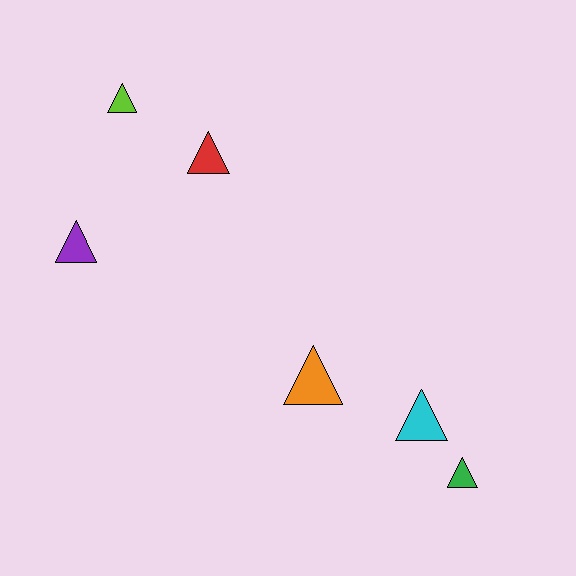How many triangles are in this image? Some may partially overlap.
There are 6 triangles.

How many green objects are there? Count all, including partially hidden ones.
There is 1 green object.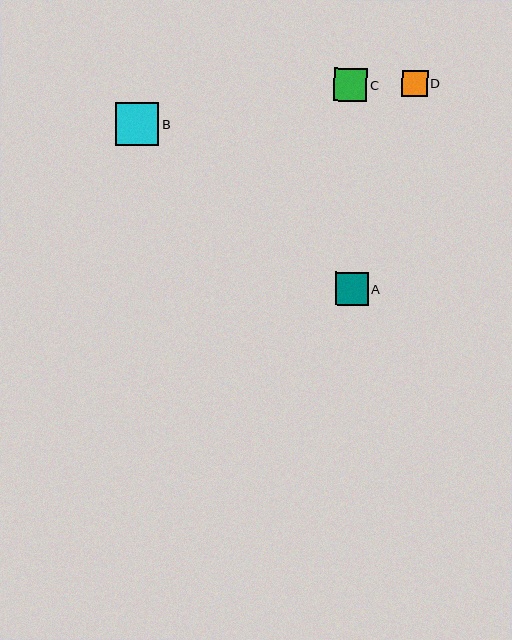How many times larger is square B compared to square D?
Square B is approximately 1.7 times the size of square D.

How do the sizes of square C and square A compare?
Square C and square A are approximately the same size.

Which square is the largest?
Square B is the largest with a size of approximately 43 pixels.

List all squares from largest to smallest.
From largest to smallest: B, C, A, D.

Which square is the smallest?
Square D is the smallest with a size of approximately 26 pixels.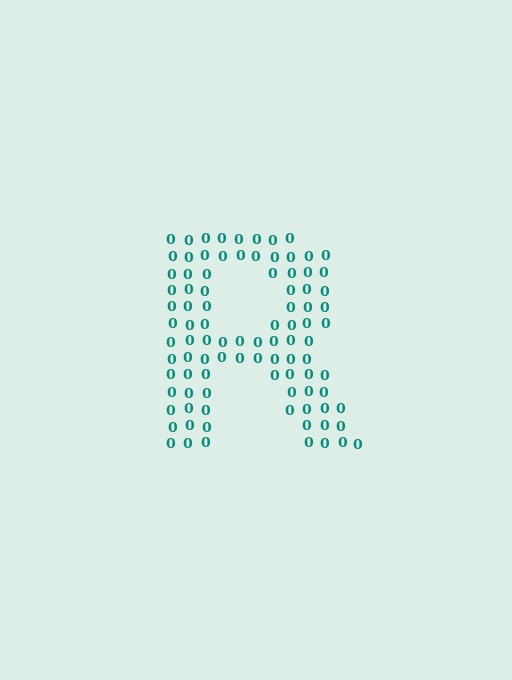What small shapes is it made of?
It is made of small digit 0's.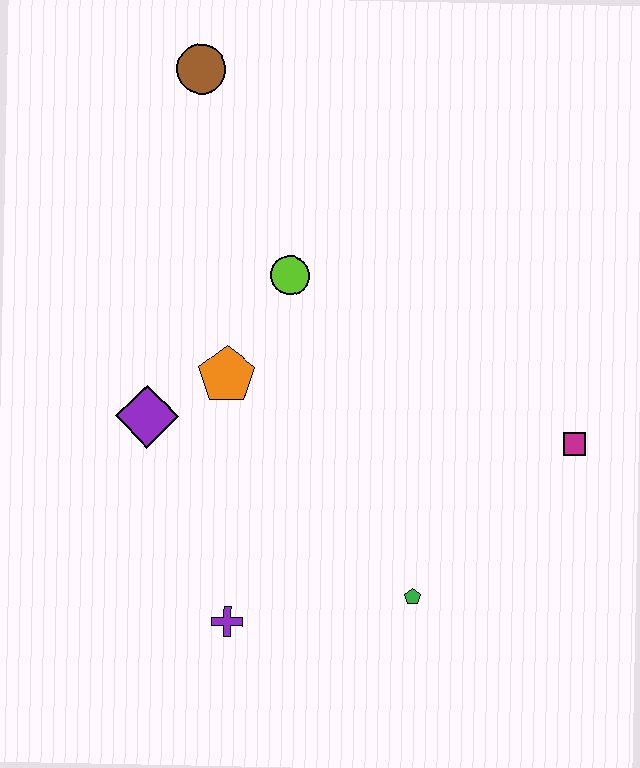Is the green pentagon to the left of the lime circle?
No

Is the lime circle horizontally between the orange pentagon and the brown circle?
No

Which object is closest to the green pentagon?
The purple cross is closest to the green pentagon.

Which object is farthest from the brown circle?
The green pentagon is farthest from the brown circle.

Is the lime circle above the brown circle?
No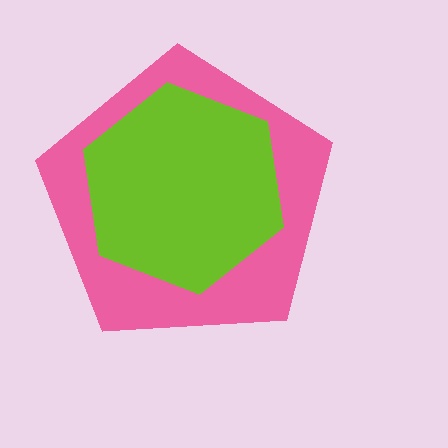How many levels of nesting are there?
2.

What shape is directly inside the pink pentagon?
The lime hexagon.